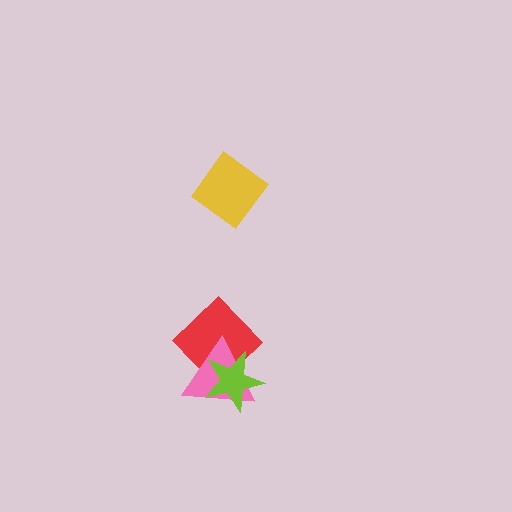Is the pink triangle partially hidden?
Yes, it is partially covered by another shape.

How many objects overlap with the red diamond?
2 objects overlap with the red diamond.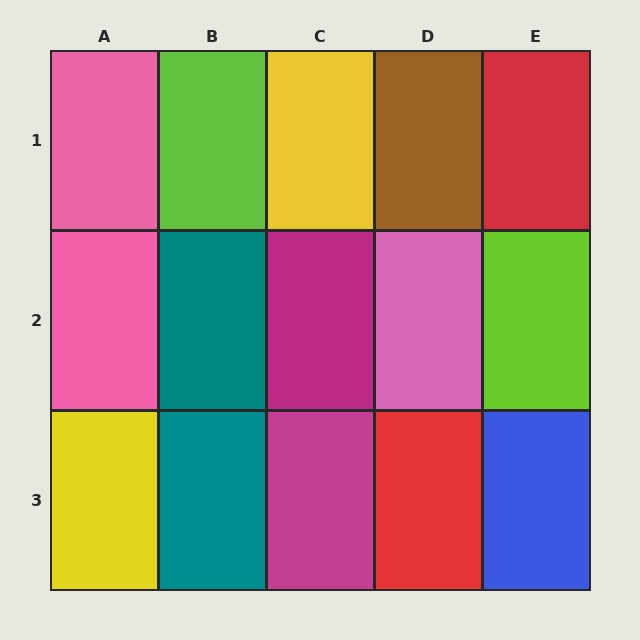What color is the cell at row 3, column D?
Red.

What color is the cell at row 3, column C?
Magenta.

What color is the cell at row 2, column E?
Lime.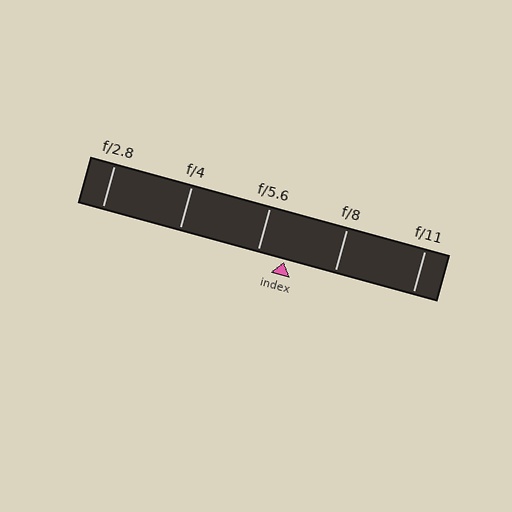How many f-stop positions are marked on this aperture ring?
There are 5 f-stop positions marked.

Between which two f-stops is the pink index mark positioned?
The index mark is between f/5.6 and f/8.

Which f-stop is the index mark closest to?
The index mark is closest to f/5.6.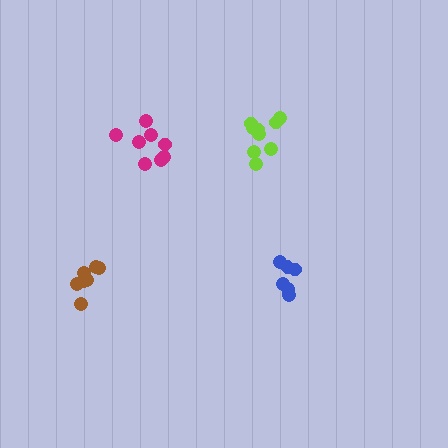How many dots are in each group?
Group 1: 9 dots, Group 2: 7 dots, Group 3: 6 dots, Group 4: 8 dots (30 total).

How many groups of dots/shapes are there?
There are 4 groups.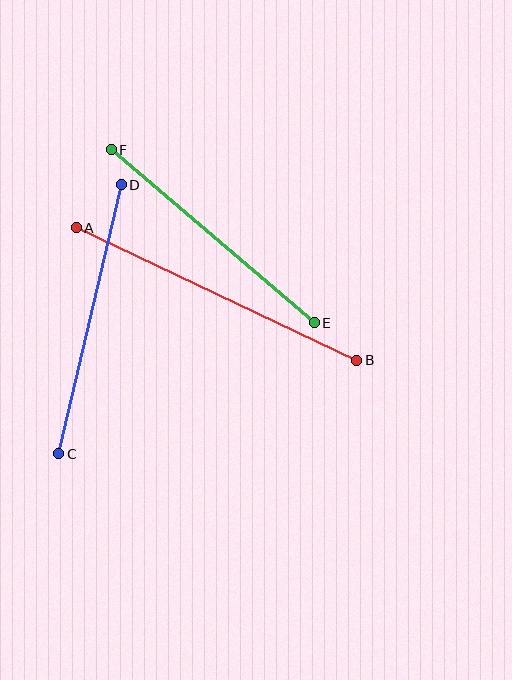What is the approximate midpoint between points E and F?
The midpoint is at approximately (213, 236) pixels.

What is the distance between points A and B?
The distance is approximately 310 pixels.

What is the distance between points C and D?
The distance is approximately 277 pixels.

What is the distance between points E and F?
The distance is approximately 267 pixels.